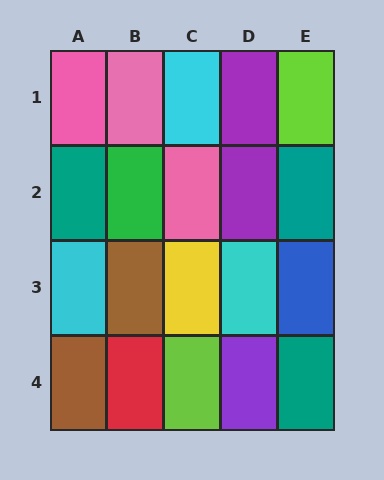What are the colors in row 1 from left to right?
Pink, pink, cyan, purple, lime.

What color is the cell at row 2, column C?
Pink.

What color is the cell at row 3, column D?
Cyan.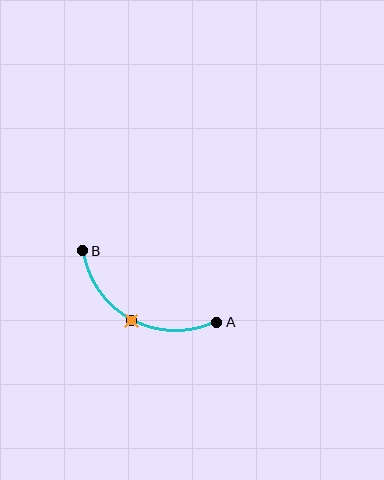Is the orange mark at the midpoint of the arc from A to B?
Yes. The orange mark lies on the arc at equal arc-length from both A and B — it is the arc midpoint.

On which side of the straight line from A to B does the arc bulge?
The arc bulges below the straight line connecting A and B.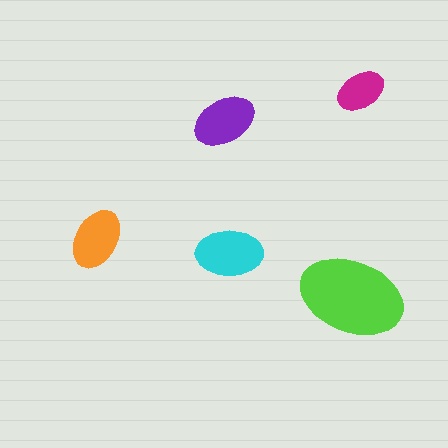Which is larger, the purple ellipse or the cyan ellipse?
The cyan one.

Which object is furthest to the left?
The orange ellipse is leftmost.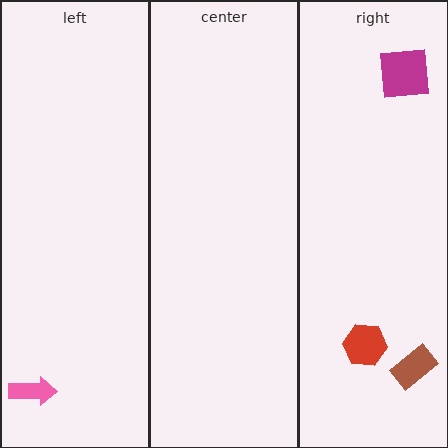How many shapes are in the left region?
1.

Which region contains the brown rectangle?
The right region.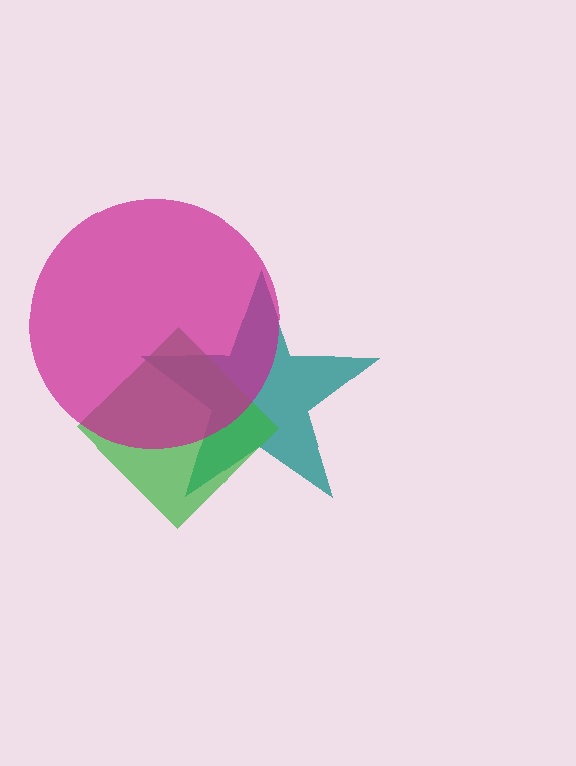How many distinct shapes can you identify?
There are 3 distinct shapes: a teal star, a green diamond, a magenta circle.